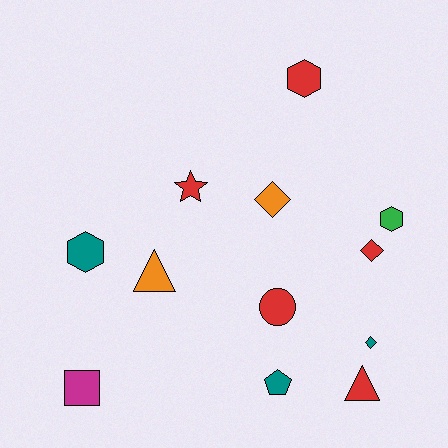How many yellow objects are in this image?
There are no yellow objects.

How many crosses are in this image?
There are no crosses.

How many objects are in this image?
There are 12 objects.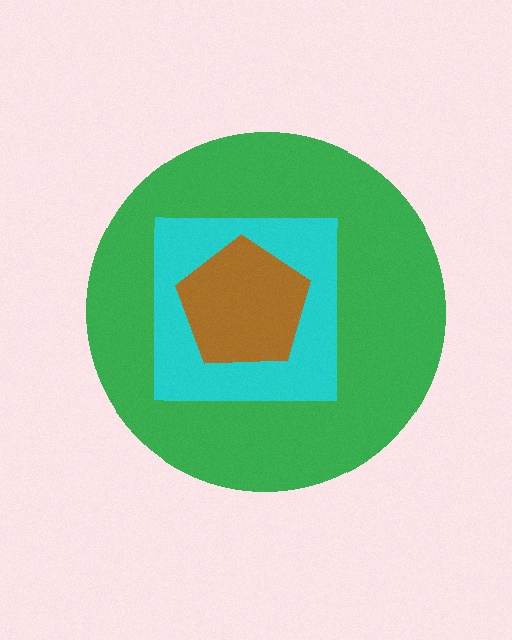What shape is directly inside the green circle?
The cyan square.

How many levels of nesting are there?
3.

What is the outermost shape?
The green circle.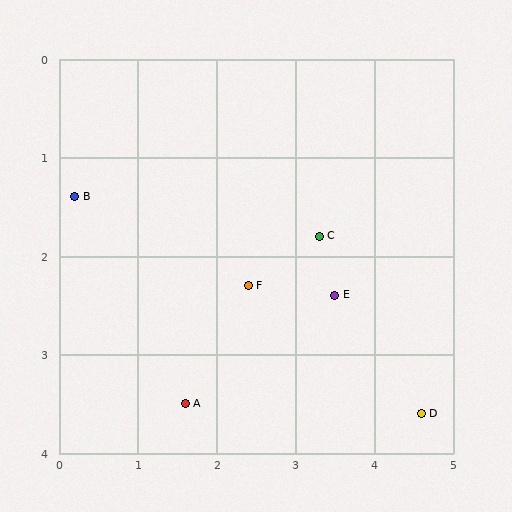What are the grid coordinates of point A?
Point A is at approximately (1.6, 3.5).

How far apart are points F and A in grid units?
Points F and A are about 1.4 grid units apart.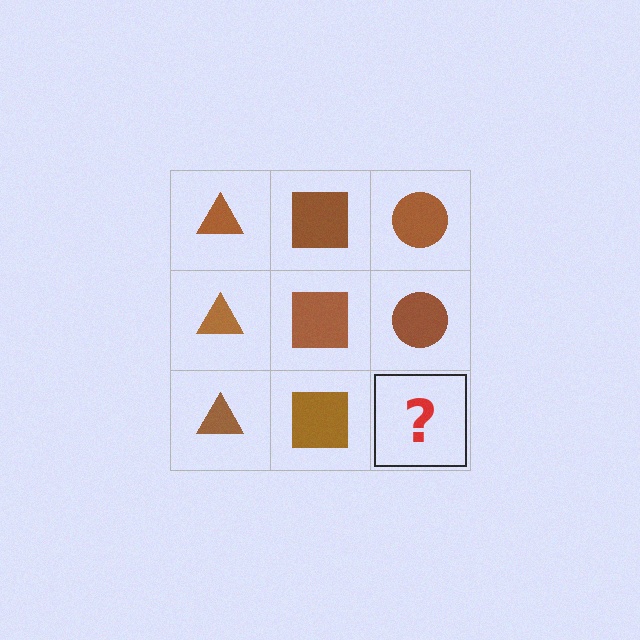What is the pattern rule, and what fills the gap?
The rule is that each column has a consistent shape. The gap should be filled with a brown circle.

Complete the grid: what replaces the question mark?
The question mark should be replaced with a brown circle.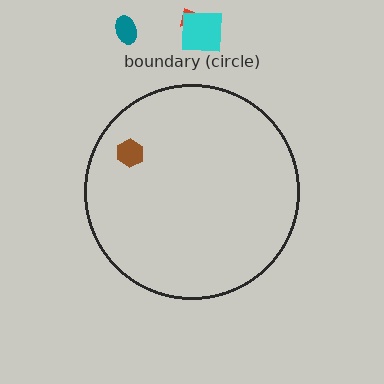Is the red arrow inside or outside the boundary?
Outside.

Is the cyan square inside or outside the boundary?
Outside.